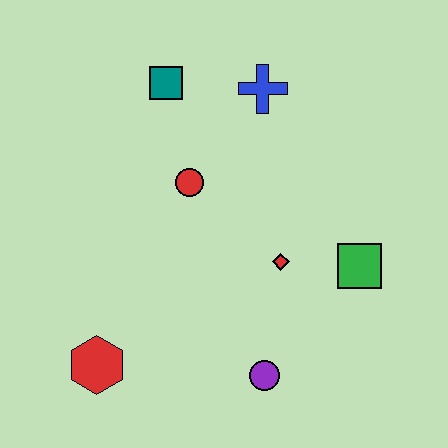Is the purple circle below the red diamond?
Yes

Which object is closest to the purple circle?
The red diamond is closest to the purple circle.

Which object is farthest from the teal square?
The purple circle is farthest from the teal square.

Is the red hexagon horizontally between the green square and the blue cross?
No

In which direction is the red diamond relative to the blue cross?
The red diamond is below the blue cross.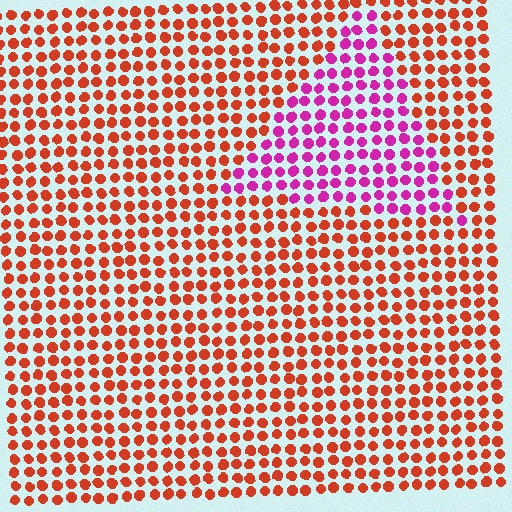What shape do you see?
I see a triangle.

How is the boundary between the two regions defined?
The boundary is defined purely by a slight shift in hue (about 55 degrees). Spacing, size, and orientation are identical on both sides.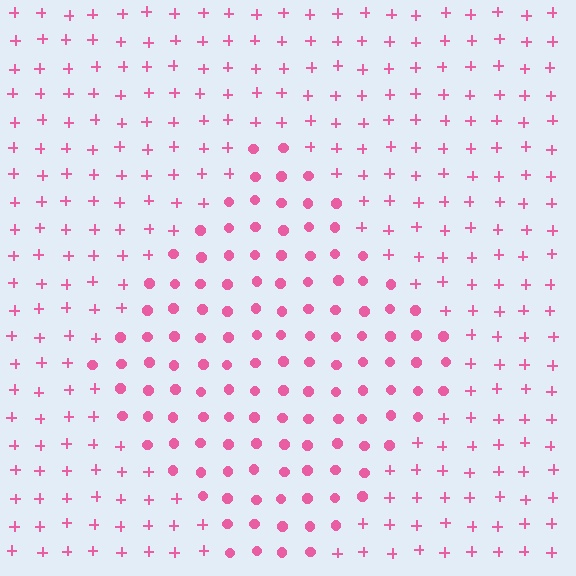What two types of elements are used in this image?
The image uses circles inside the diamond region and plus signs outside it.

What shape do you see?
I see a diamond.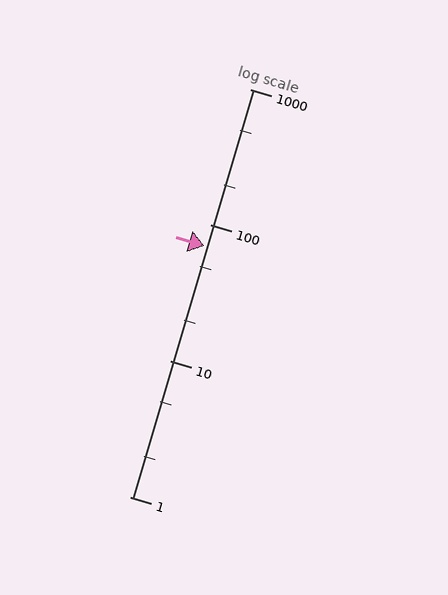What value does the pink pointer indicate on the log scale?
The pointer indicates approximately 70.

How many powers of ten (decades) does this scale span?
The scale spans 3 decades, from 1 to 1000.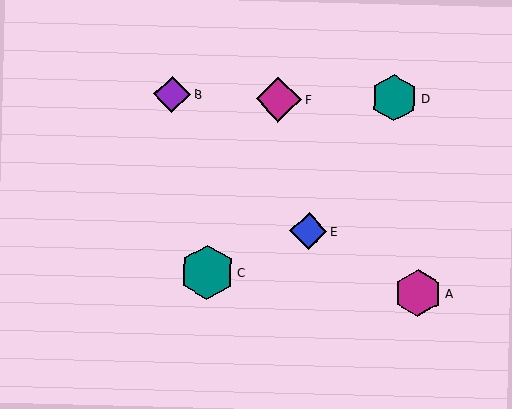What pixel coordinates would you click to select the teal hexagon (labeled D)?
Click at (394, 98) to select the teal hexagon D.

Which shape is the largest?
The teal hexagon (labeled C) is the largest.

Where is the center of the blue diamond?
The center of the blue diamond is at (309, 231).